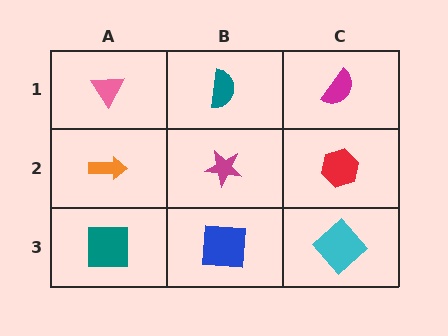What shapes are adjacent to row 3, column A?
An orange arrow (row 2, column A), a blue square (row 3, column B).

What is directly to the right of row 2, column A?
A magenta star.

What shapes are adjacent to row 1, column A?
An orange arrow (row 2, column A), a teal semicircle (row 1, column B).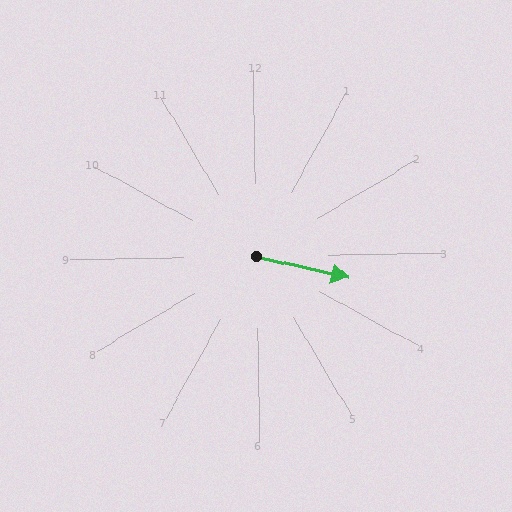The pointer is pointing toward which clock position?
Roughly 3 o'clock.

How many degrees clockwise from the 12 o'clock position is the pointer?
Approximately 104 degrees.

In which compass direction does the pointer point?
East.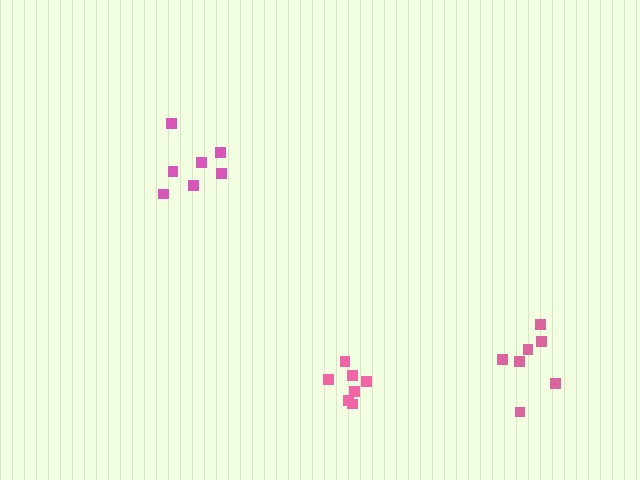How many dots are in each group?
Group 1: 7 dots, Group 2: 7 dots, Group 3: 7 dots (21 total).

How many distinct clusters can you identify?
There are 3 distinct clusters.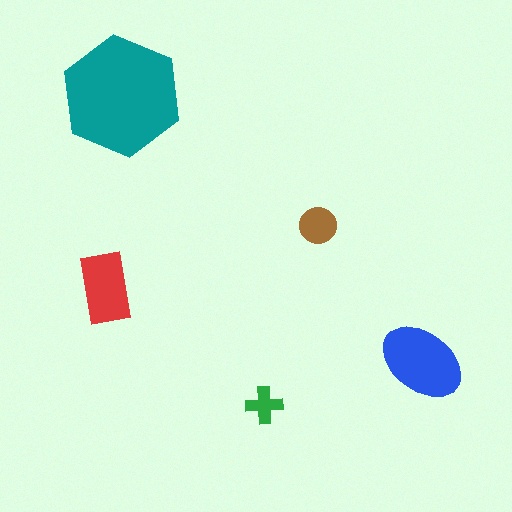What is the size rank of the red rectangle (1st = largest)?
3rd.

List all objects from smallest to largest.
The green cross, the brown circle, the red rectangle, the blue ellipse, the teal hexagon.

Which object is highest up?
The teal hexagon is topmost.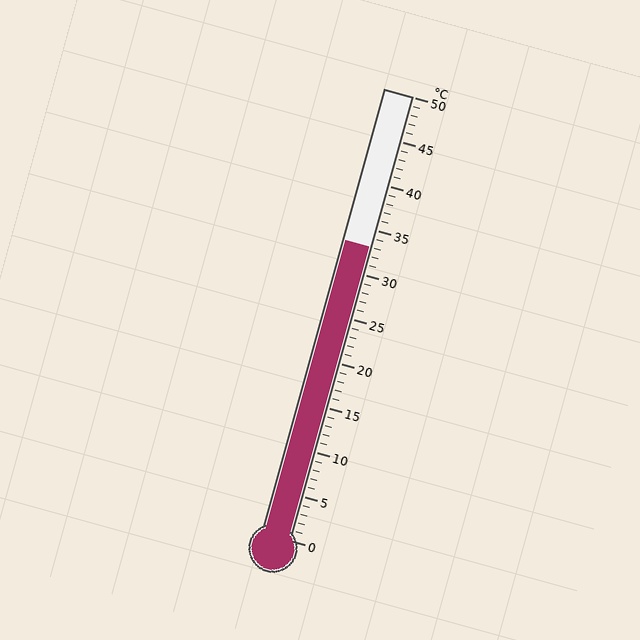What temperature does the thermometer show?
The thermometer shows approximately 33°C.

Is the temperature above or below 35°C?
The temperature is below 35°C.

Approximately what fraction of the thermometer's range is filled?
The thermometer is filled to approximately 65% of its range.